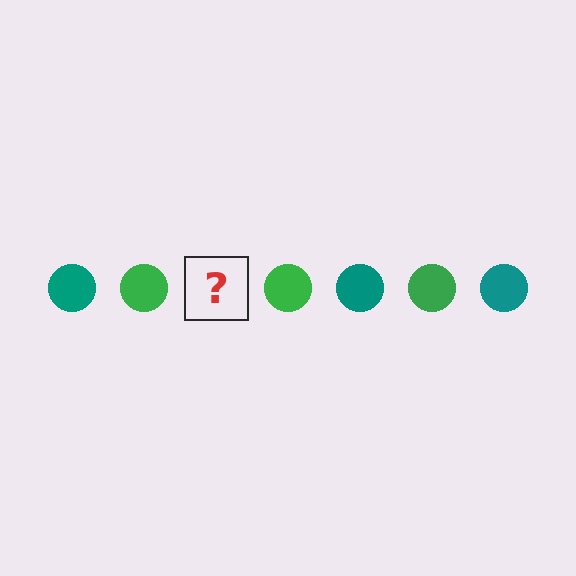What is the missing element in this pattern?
The missing element is a teal circle.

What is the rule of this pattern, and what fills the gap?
The rule is that the pattern cycles through teal, green circles. The gap should be filled with a teal circle.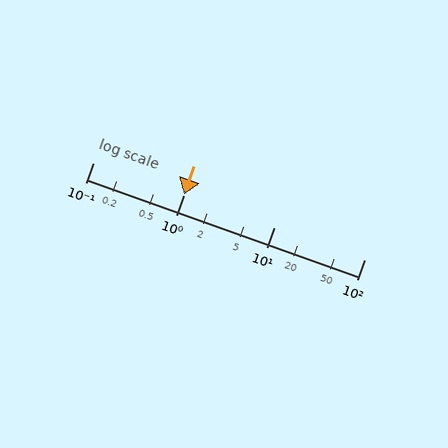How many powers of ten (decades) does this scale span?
The scale spans 3 decades, from 0.1 to 100.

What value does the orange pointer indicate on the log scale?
The pointer indicates approximately 1.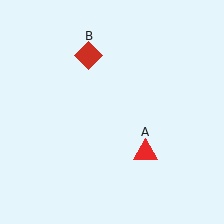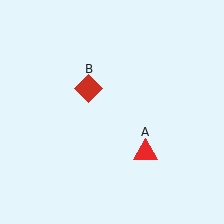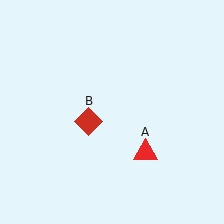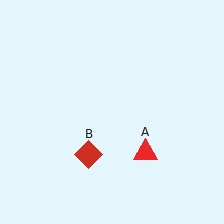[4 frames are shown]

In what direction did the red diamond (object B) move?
The red diamond (object B) moved down.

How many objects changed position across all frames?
1 object changed position: red diamond (object B).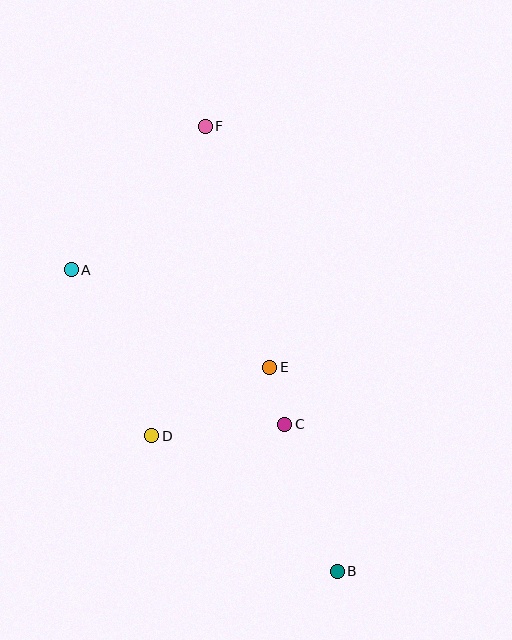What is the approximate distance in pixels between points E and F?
The distance between E and F is approximately 250 pixels.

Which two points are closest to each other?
Points C and E are closest to each other.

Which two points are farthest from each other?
Points B and F are farthest from each other.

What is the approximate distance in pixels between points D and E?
The distance between D and E is approximately 136 pixels.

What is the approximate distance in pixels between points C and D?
The distance between C and D is approximately 134 pixels.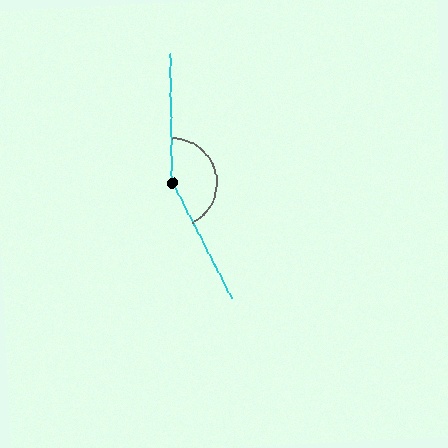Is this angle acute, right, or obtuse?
It is obtuse.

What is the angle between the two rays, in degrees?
Approximately 153 degrees.